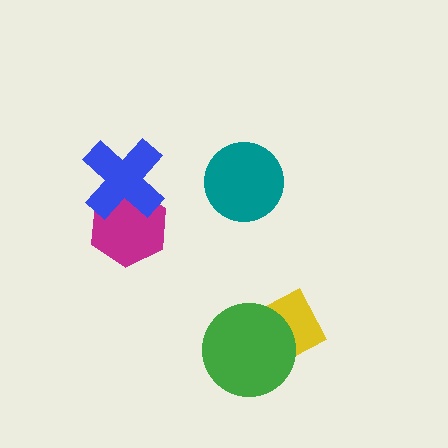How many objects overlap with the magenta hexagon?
1 object overlaps with the magenta hexagon.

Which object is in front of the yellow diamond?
The green circle is in front of the yellow diamond.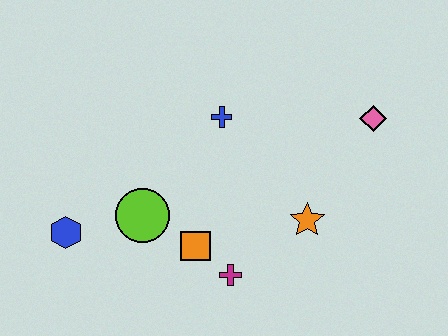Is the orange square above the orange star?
No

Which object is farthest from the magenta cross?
The pink diamond is farthest from the magenta cross.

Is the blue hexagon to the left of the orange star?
Yes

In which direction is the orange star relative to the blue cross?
The orange star is below the blue cross.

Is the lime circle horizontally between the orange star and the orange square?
No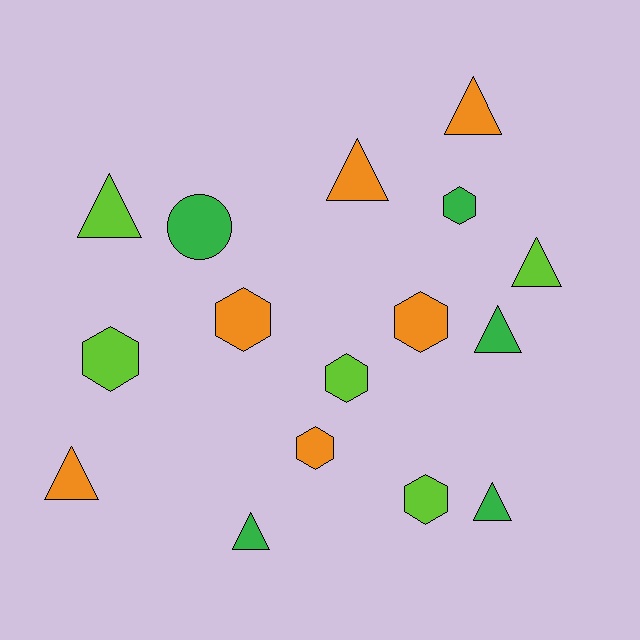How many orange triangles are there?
There are 3 orange triangles.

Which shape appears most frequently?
Triangle, with 8 objects.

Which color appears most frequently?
Orange, with 6 objects.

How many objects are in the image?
There are 16 objects.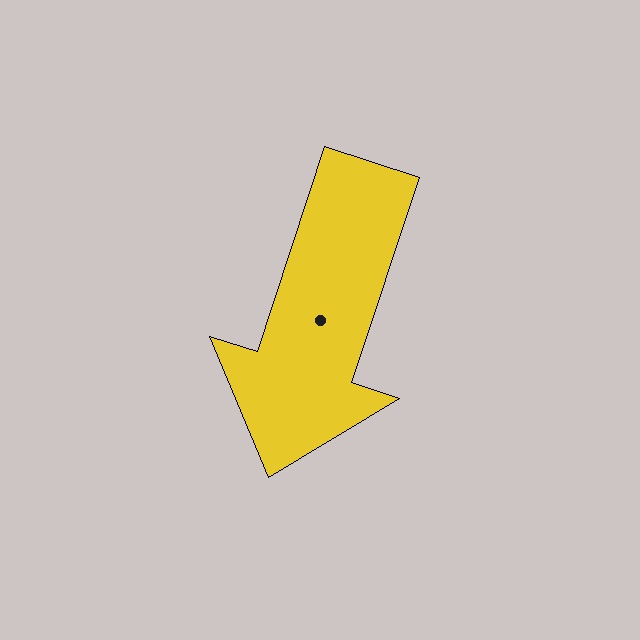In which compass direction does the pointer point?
South.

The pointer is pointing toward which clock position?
Roughly 7 o'clock.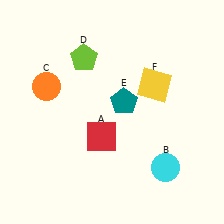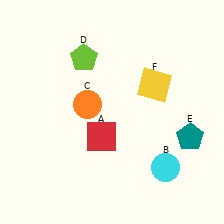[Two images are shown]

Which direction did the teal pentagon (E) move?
The teal pentagon (E) moved right.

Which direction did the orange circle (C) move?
The orange circle (C) moved right.